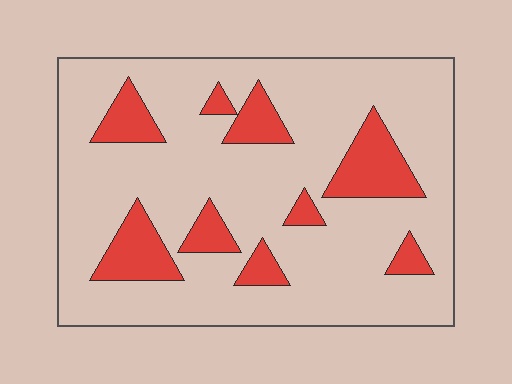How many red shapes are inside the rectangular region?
9.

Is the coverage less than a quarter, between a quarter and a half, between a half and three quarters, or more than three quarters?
Less than a quarter.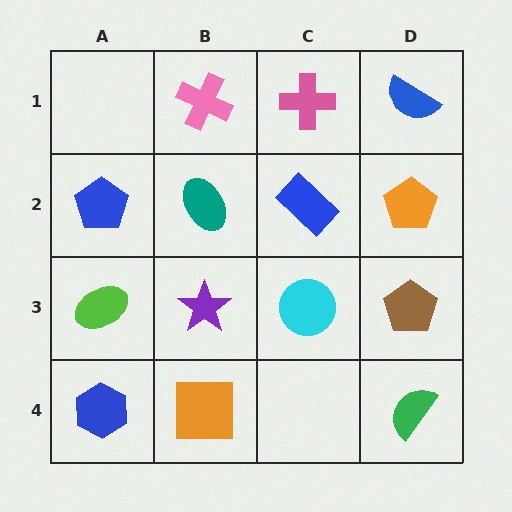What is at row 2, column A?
A blue pentagon.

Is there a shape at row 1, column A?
No, that cell is empty.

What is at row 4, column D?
A green semicircle.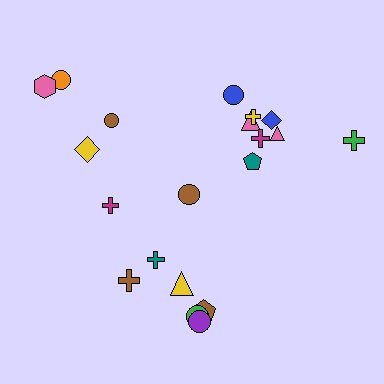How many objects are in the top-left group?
There are 5 objects.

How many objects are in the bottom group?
There are 7 objects.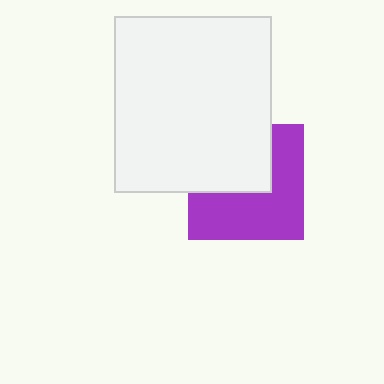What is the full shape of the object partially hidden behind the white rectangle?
The partially hidden object is a purple square.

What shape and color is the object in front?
The object in front is a white rectangle.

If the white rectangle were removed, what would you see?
You would see the complete purple square.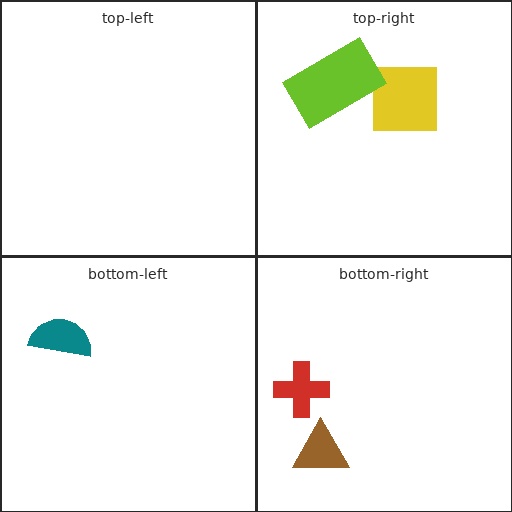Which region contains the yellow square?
The top-right region.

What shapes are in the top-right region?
The yellow square, the lime rectangle.